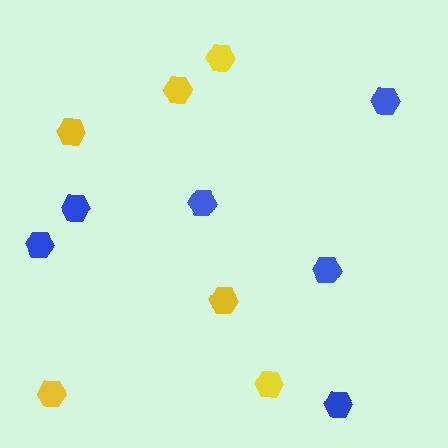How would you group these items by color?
There are 2 groups: one group of blue hexagons (6) and one group of yellow hexagons (6).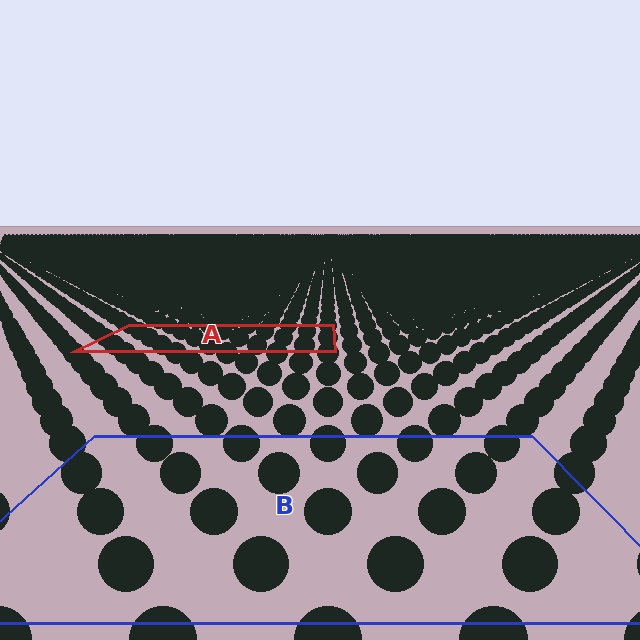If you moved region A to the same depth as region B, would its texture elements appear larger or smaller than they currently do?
They would appear larger. At a closer depth, the same texture elements are projected at a bigger on-screen size.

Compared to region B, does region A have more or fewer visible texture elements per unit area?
Region A has more texture elements per unit area — they are packed more densely because it is farther away.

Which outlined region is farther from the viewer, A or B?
Region A is farther from the viewer — the texture elements inside it appear smaller and more densely packed.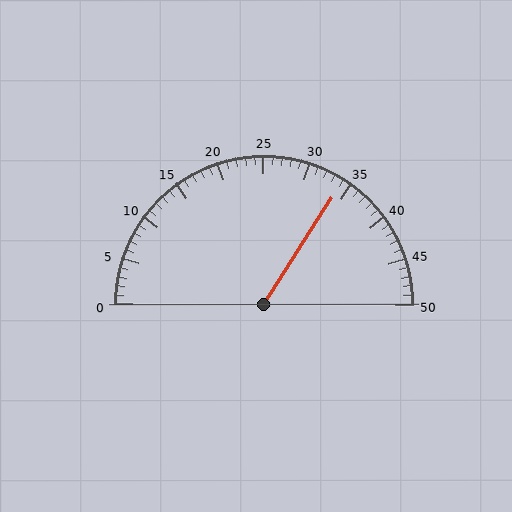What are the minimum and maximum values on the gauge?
The gauge ranges from 0 to 50.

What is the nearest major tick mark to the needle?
The nearest major tick mark is 35.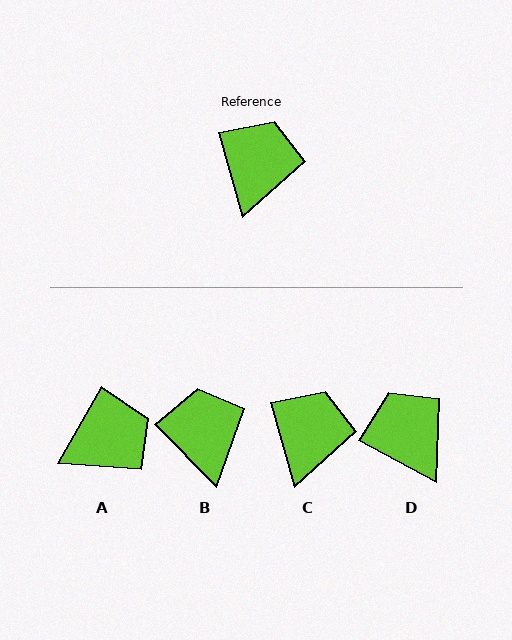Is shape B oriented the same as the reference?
No, it is off by about 29 degrees.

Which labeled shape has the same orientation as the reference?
C.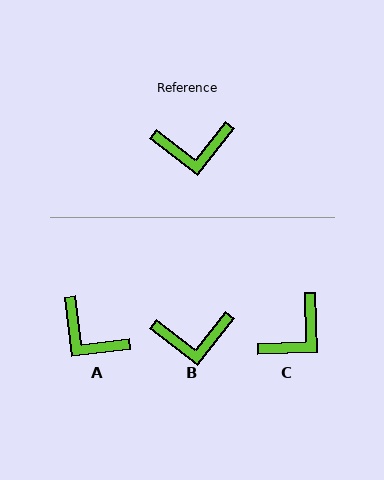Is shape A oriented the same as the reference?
No, it is off by about 46 degrees.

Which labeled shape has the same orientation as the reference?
B.